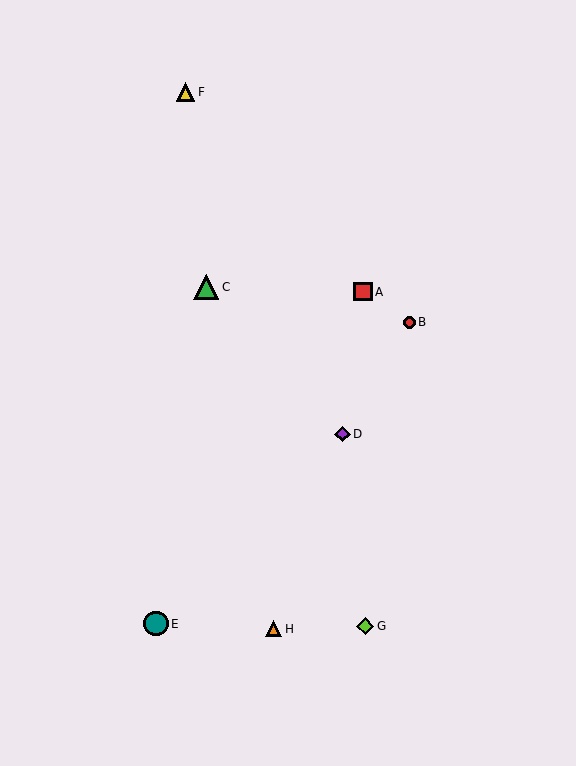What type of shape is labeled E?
Shape E is a teal circle.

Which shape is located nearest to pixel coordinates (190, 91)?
The yellow triangle (labeled F) at (186, 92) is nearest to that location.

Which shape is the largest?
The green triangle (labeled C) is the largest.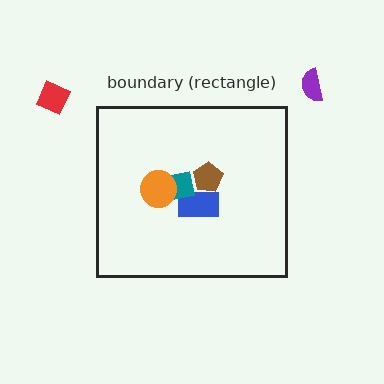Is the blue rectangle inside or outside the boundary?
Inside.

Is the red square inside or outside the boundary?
Outside.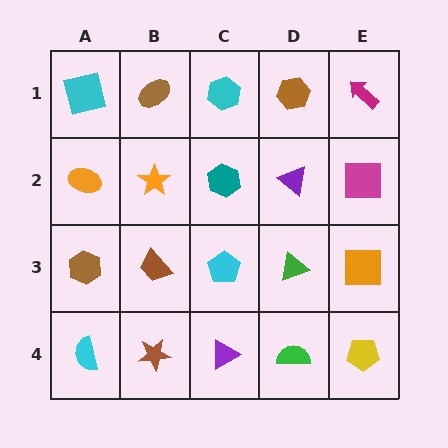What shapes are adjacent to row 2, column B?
A brown ellipse (row 1, column B), a brown trapezoid (row 3, column B), an orange ellipse (row 2, column A), a teal hexagon (row 2, column C).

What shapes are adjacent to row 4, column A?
A brown hexagon (row 3, column A), a brown star (row 4, column B).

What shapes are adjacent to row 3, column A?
An orange ellipse (row 2, column A), a cyan semicircle (row 4, column A), a brown trapezoid (row 3, column B).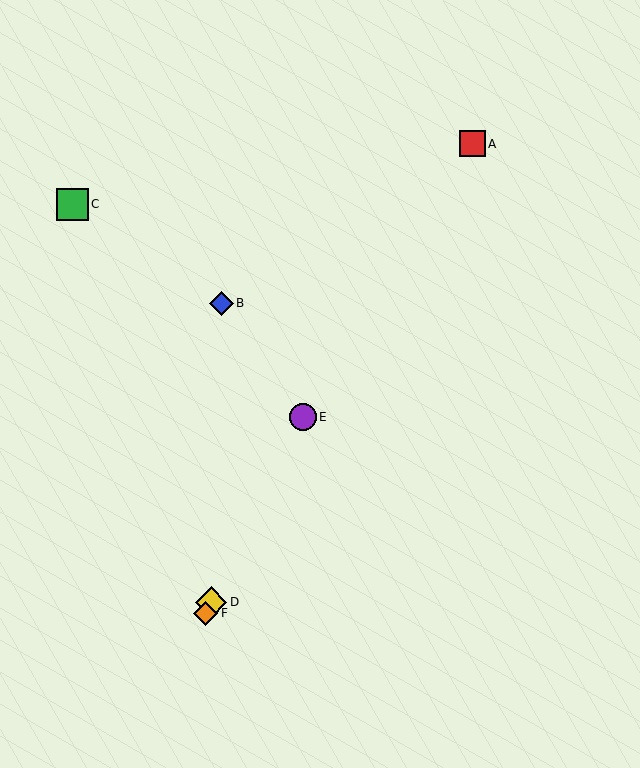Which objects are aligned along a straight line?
Objects D, E, F are aligned along a straight line.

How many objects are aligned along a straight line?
3 objects (D, E, F) are aligned along a straight line.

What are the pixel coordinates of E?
Object E is at (303, 417).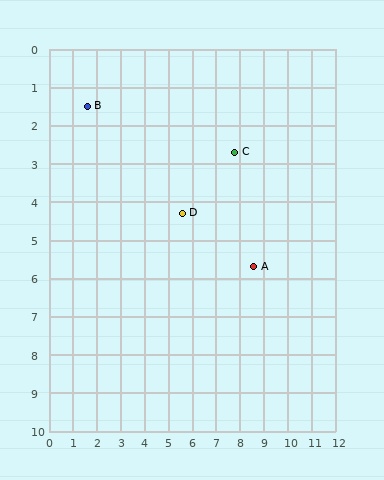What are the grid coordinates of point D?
Point D is at approximately (5.6, 4.3).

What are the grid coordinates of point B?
Point B is at approximately (1.6, 1.5).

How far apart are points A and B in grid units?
Points A and B are about 8.2 grid units apart.